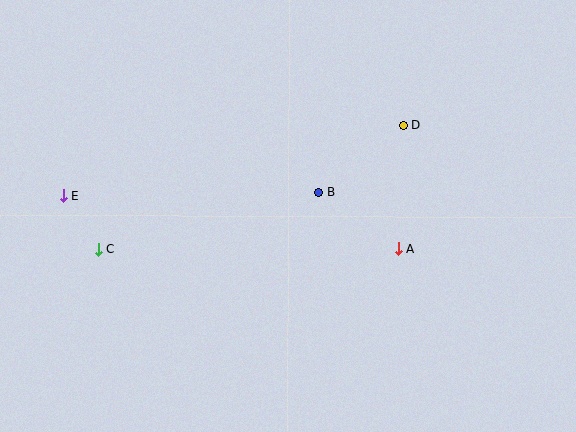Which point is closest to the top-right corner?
Point D is closest to the top-right corner.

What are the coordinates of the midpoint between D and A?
The midpoint between D and A is at (401, 187).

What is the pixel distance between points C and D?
The distance between C and D is 330 pixels.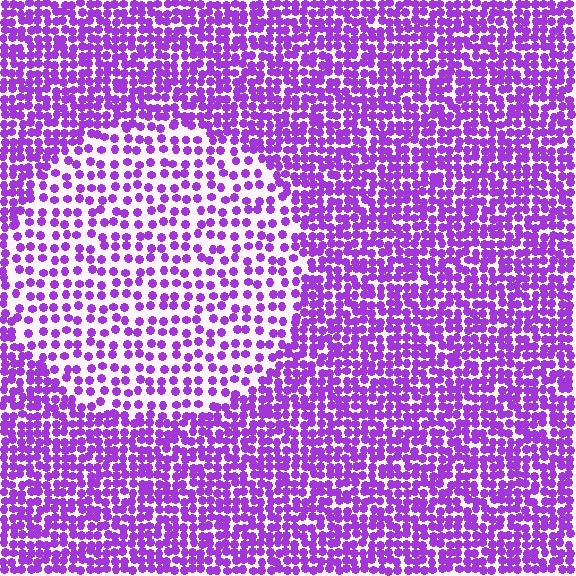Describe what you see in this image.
The image contains small purple elements arranged at two different densities. A circle-shaped region is visible where the elements are less densely packed than the surrounding area.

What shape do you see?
I see a circle.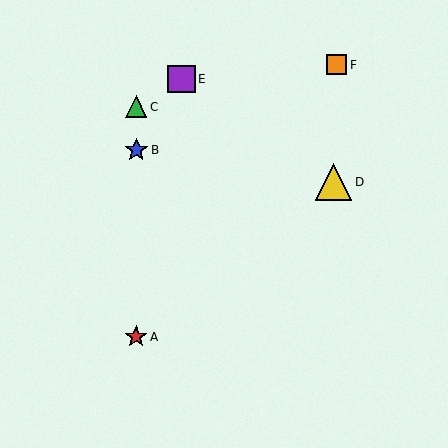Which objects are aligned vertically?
Objects A, B, C are aligned vertically.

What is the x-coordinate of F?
Object F is at x≈337.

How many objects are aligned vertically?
3 objects (A, B, C) are aligned vertically.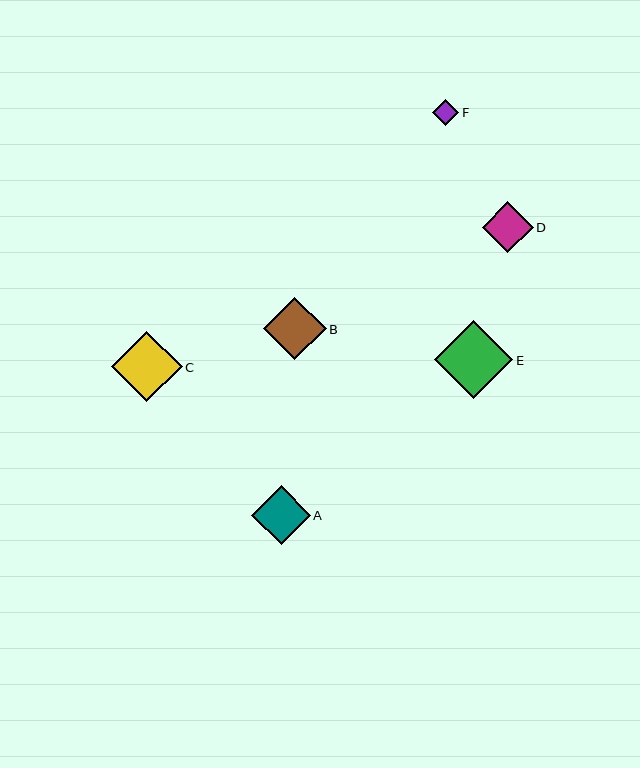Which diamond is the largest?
Diamond E is the largest with a size of approximately 78 pixels.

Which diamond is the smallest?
Diamond F is the smallest with a size of approximately 26 pixels.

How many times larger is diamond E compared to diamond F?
Diamond E is approximately 3.0 times the size of diamond F.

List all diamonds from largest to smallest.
From largest to smallest: E, C, B, A, D, F.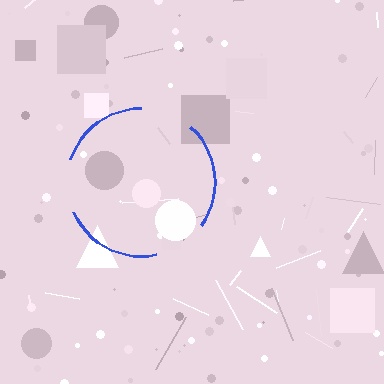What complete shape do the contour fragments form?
The contour fragments form a circle.